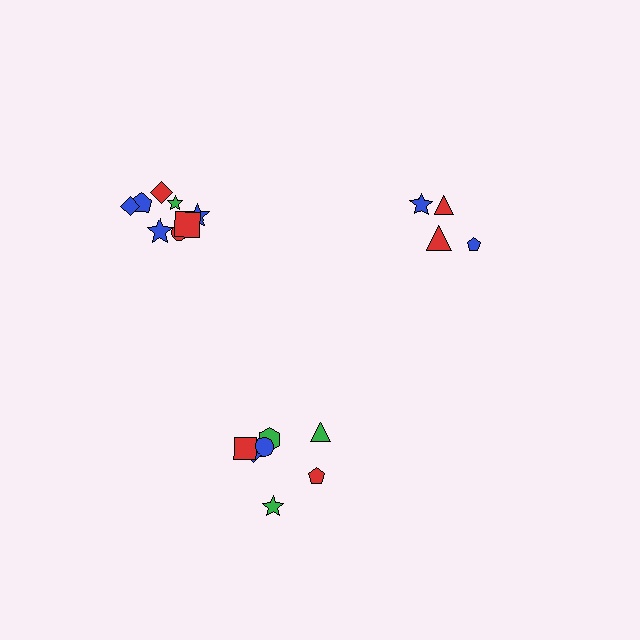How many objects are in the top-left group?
There are 8 objects.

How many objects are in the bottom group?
There are 7 objects.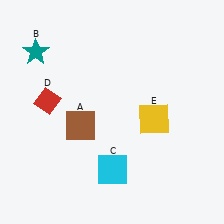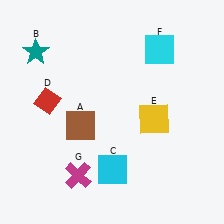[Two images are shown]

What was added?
A cyan square (F), a magenta cross (G) were added in Image 2.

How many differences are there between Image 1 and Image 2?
There are 2 differences between the two images.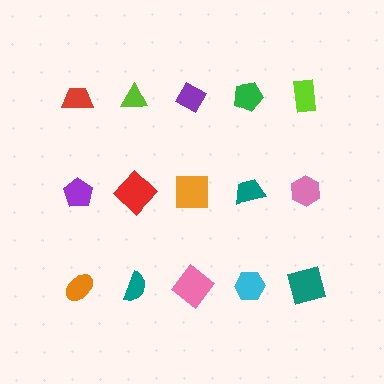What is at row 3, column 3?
A pink diamond.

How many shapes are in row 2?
5 shapes.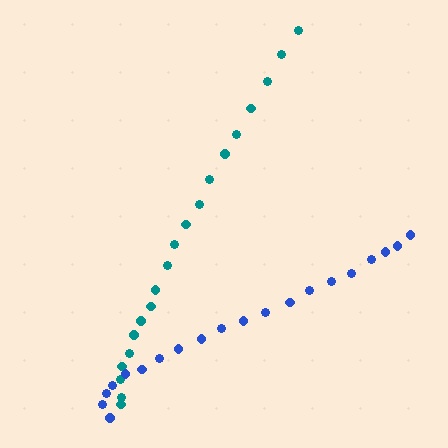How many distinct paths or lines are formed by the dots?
There are 2 distinct paths.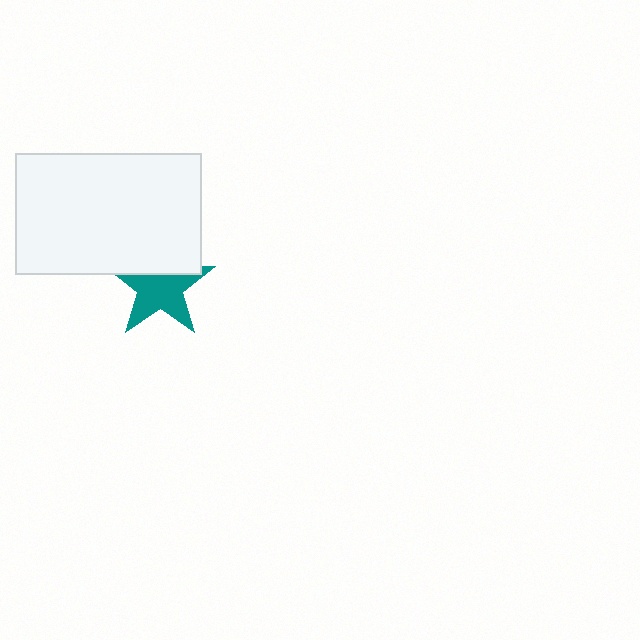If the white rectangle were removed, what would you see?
You would see the complete teal star.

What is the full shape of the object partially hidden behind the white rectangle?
The partially hidden object is a teal star.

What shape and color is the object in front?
The object in front is a white rectangle.